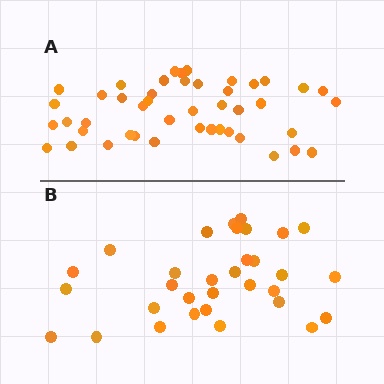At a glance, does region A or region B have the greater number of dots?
Region A (the top region) has more dots.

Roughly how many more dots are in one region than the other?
Region A has approximately 15 more dots than region B.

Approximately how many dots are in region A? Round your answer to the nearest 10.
About 40 dots. (The exact count is 45, which rounds to 40.)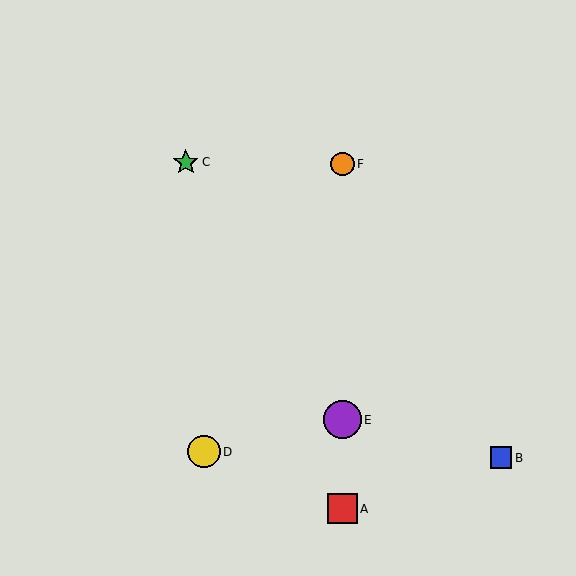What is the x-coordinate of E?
Object E is at x≈342.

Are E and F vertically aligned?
Yes, both are at x≈342.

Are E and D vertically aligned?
No, E is at x≈342 and D is at x≈204.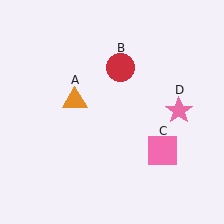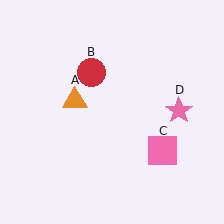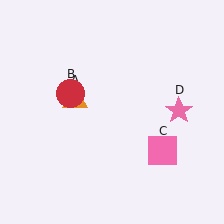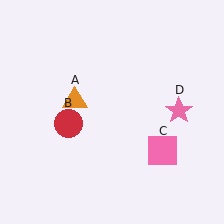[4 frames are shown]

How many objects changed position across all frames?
1 object changed position: red circle (object B).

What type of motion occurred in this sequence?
The red circle (object B) rotated counterclockwise around the center of the scene.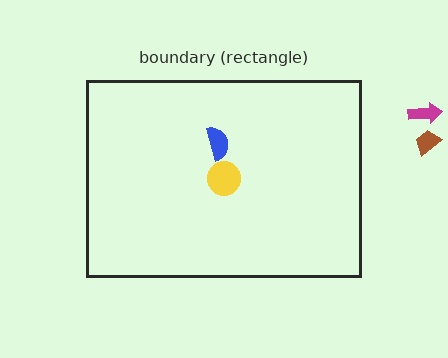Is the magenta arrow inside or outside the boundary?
Outside.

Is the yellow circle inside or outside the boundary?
Inside.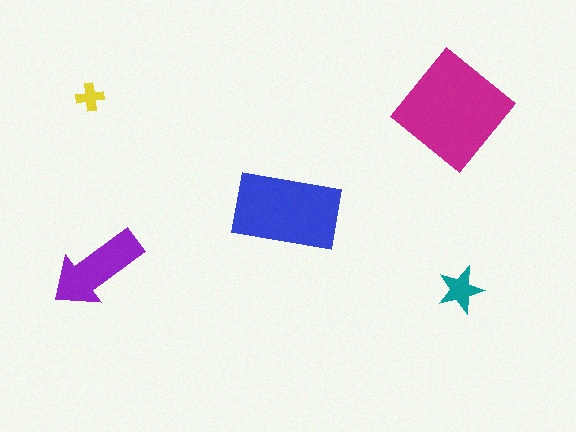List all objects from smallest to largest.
The yellow cross, the teal star, the purple arrow, the blue rectangle, the magenta diamond.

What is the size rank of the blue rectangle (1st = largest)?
2nd.